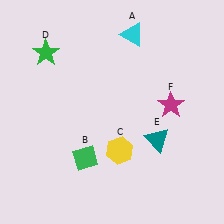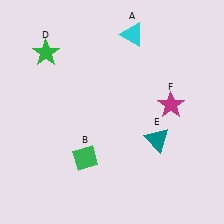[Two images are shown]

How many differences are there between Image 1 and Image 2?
There is 1 difference between the two images.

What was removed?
The yellow hexagon (C) was removed in Image 2.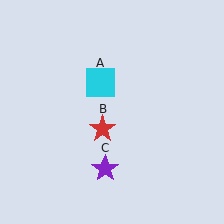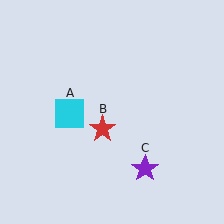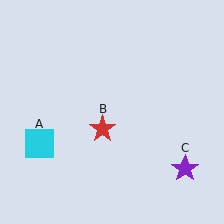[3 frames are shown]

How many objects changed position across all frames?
2 objects changed position: cyan square (object A), purple star (object C).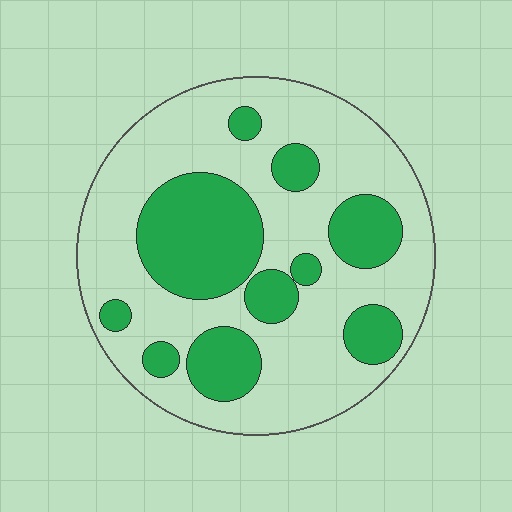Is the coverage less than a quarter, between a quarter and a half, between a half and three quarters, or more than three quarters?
Between a quarter and a half.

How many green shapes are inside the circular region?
10.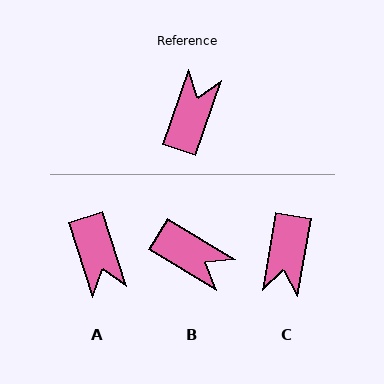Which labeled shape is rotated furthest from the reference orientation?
C, about 171 degrees away.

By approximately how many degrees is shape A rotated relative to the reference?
Approximately 143 degrees clockwise.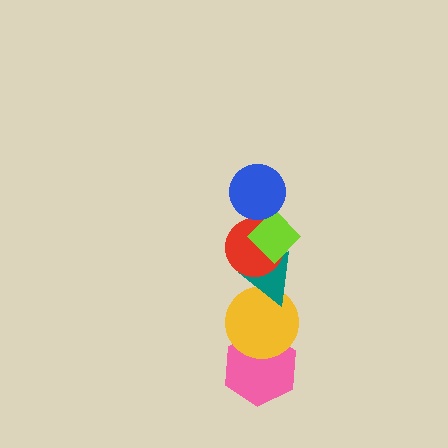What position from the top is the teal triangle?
The teal triangle is 4th from the top.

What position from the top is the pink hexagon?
The pink hexagon is 6th from the top.